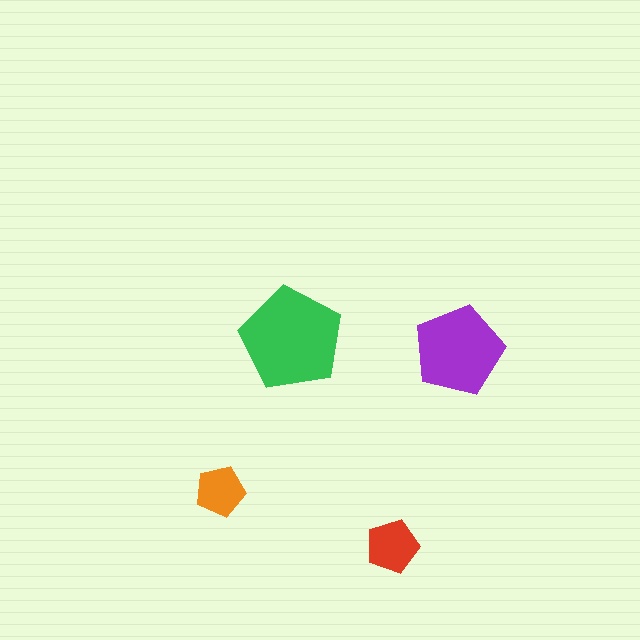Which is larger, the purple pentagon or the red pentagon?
The purple one.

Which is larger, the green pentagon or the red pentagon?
The green one.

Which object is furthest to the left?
The orange pentagon is leftmost.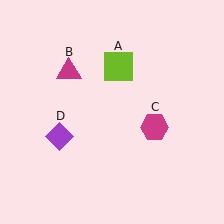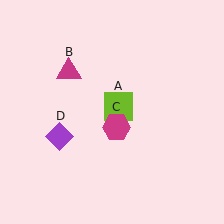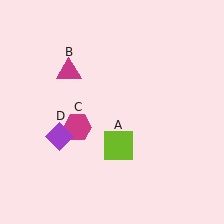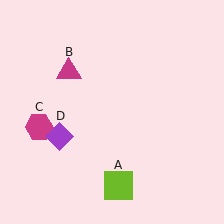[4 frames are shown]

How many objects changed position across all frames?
2 objects changed position: lime square (object A), magenta hexagon (object C).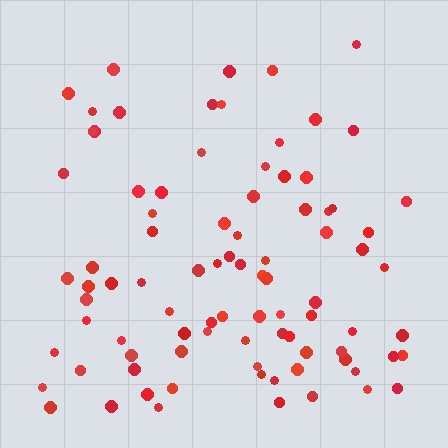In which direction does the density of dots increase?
From top to bottom, with the bottom side densest.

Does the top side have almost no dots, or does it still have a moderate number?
Still a moderate number, just noticeably fewer than the bottom.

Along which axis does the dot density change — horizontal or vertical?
Vertical.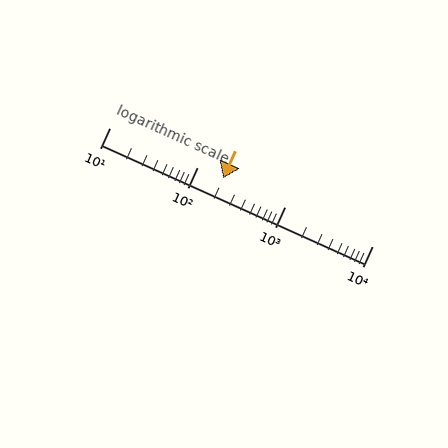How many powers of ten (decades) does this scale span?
The scale spans 3 decades, from 10 to 10000.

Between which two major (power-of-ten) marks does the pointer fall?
The pointer is between 100 and 1000.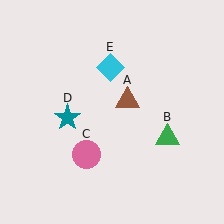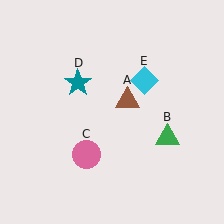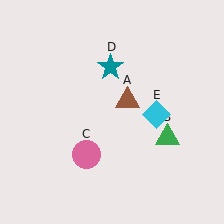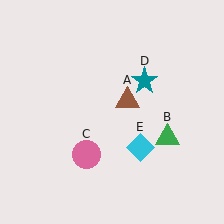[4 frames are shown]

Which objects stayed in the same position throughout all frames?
Brown triangle (object A) and green triangle (object B) and pink circle (object C) remained stationary.